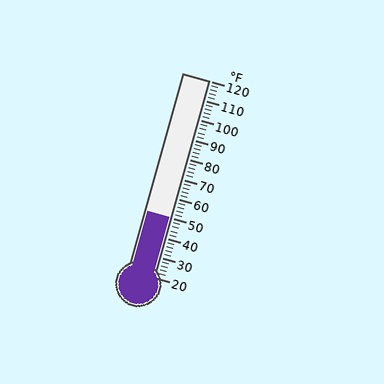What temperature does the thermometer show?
The thermometer shows approximately 50°F.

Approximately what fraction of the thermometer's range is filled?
The thermometer is filled to approximately 30% of its range.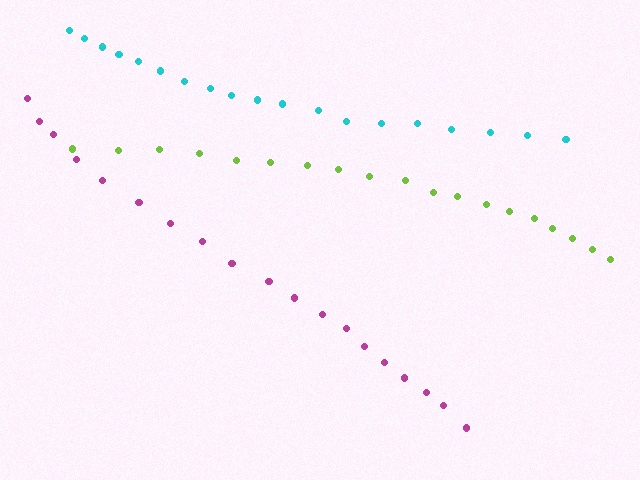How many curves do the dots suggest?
There are 3 distinct paths.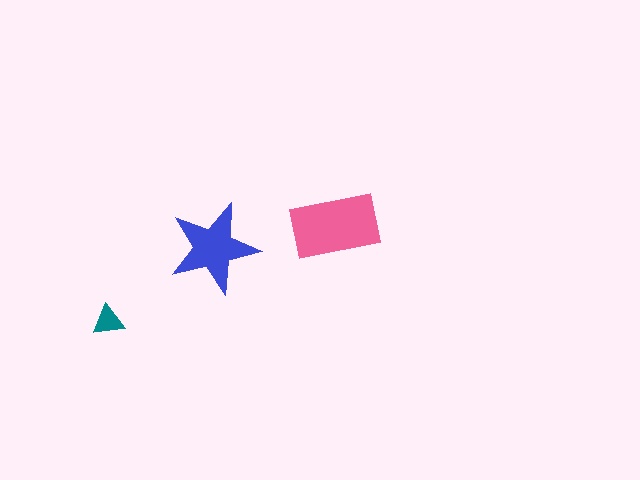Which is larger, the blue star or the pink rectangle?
The pink rectangle.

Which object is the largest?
The pink rectangle.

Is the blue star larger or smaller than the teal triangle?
Larger.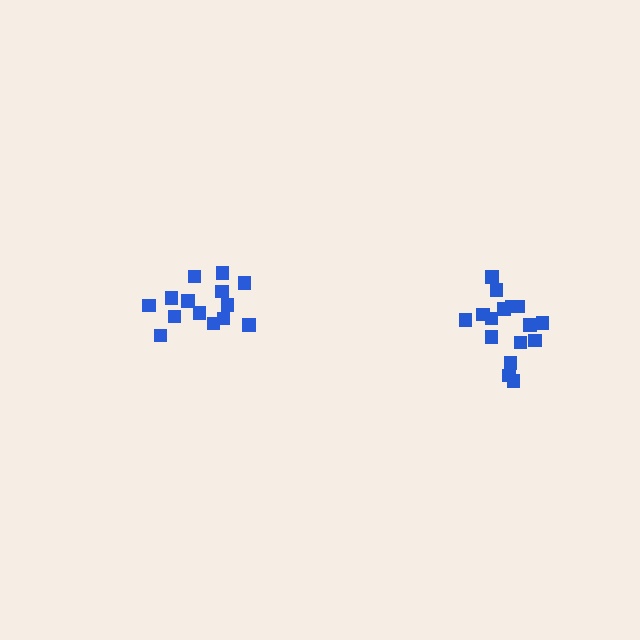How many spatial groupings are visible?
There are 2 spatial groupings.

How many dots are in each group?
Group 1: 14 dots, Group 2: 16 dots (30 total).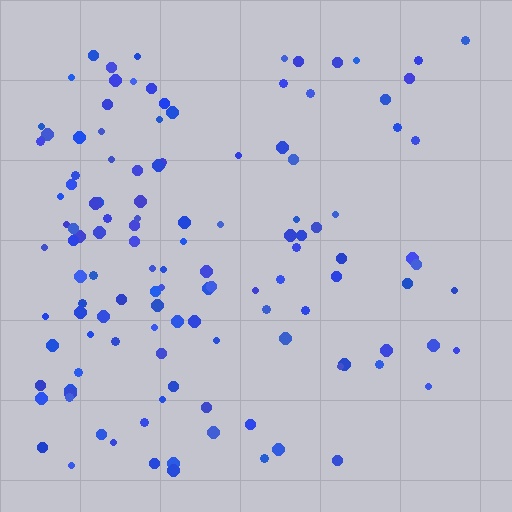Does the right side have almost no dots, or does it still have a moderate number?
Still a moderate number, just noticeably fewer than the left.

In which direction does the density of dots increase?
From right to left, with the left side densest.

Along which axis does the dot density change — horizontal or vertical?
Horizontal.